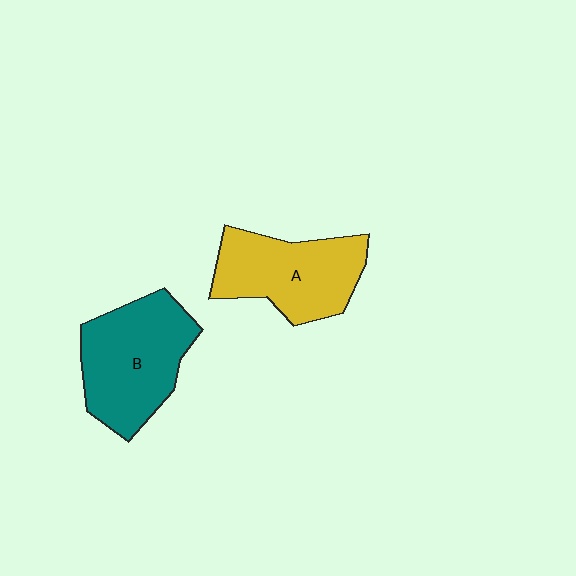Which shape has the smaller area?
Shape A (yellow).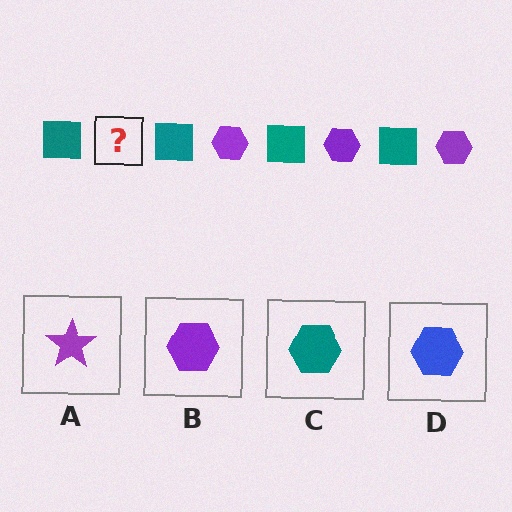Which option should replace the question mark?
Option B.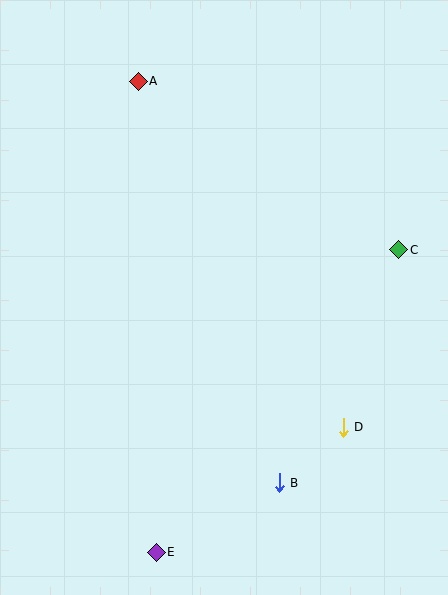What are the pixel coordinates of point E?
Point E is at (156, 552).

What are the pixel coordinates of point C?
Point C is at (399, 250).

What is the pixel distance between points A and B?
The distance between A and B is 426 pixels.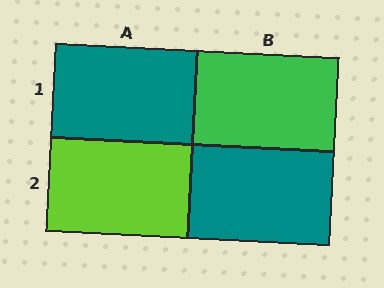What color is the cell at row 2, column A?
Lime.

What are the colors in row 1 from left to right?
Teal, green.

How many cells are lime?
1 cell is lime.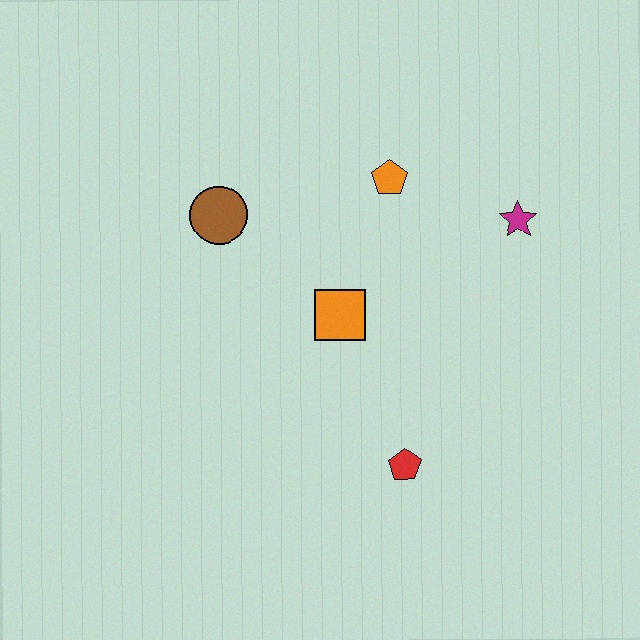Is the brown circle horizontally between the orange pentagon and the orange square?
No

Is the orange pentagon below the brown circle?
No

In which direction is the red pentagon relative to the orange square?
The red pentagon is below the orange square.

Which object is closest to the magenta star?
The orange pentagon is closest to the magenta star.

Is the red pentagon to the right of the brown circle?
Yes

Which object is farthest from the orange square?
The magenta star is farthest from the orange square.